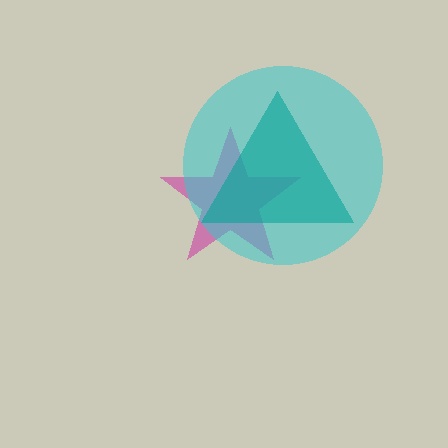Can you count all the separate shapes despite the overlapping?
Yes, there are 3 separate shapes.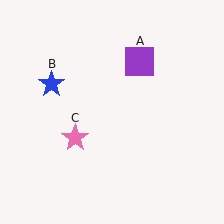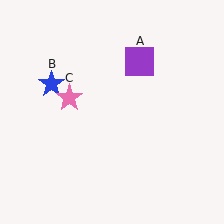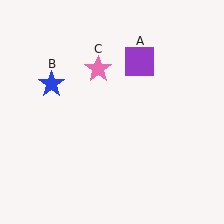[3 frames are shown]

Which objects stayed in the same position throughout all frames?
Purple square (object A) and blue star (object B) remained stationary.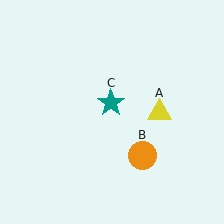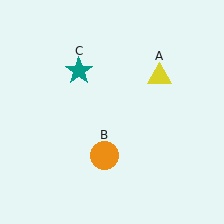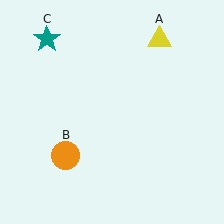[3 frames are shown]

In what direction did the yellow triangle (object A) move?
The yellow triangle (object A) moved up.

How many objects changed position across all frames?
3 objects changed position: yellow triangle (object A), orange circle (object B), teal star (object C).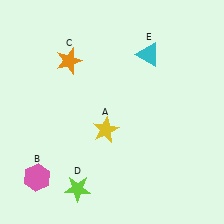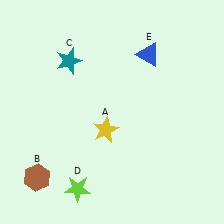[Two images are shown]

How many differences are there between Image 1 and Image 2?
There are 3 differences between the two images.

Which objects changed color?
B changed from pink to brown. C changed from orange to teal. E changed from cyan to blue.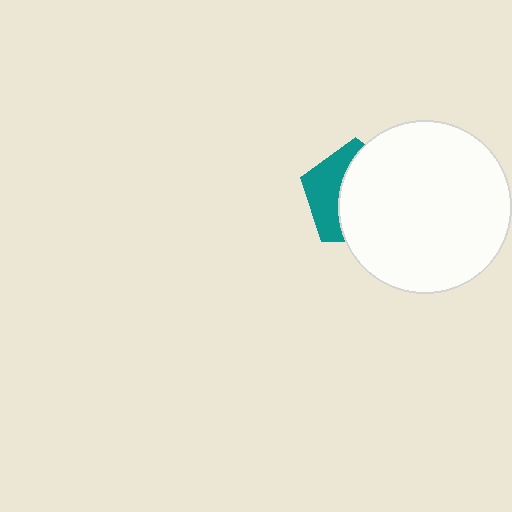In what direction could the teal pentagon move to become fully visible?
The teal pentagon could move left. That would shift it out from behind the white circle entirely.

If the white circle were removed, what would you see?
You would see the complete teal pentagon.